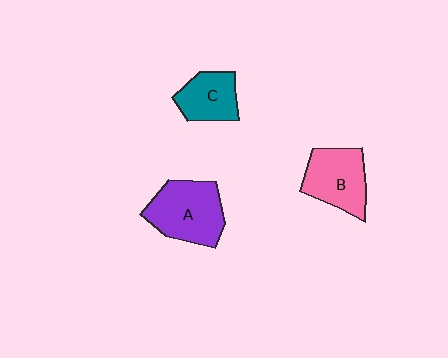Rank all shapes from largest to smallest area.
From largest to smallest: A (purple), B (pink), C (teal).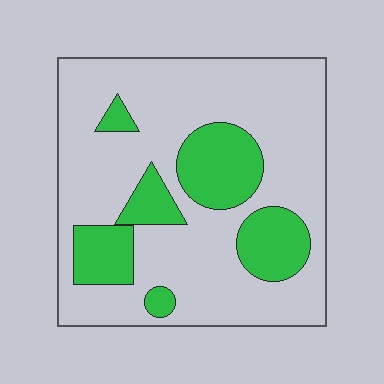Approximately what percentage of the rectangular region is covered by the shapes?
Approximately 25%.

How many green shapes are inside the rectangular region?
6.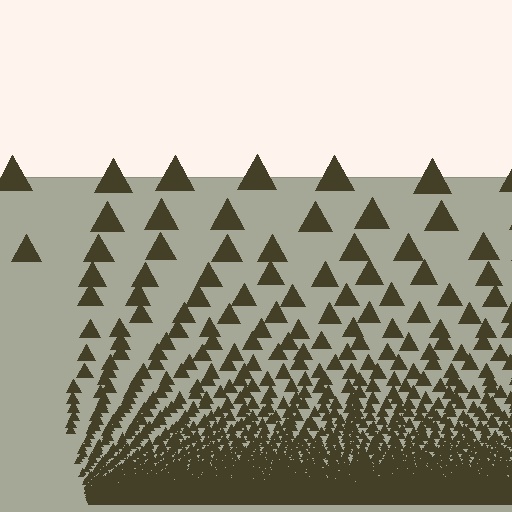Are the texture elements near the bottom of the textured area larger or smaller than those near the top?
Smaller. The gradient is inverted — elements near the bottom are smaller and denser.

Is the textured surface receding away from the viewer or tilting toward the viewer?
The surface appears to tilt toward the viewer. Texture elements get larger and sparser toward the top.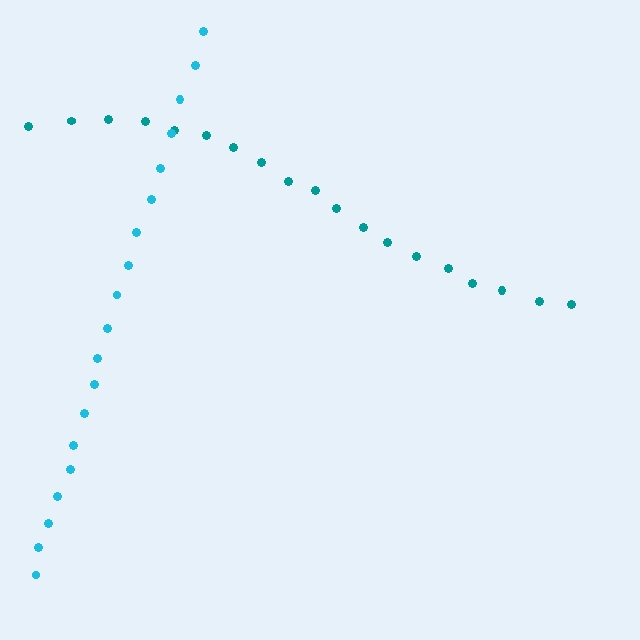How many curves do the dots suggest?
There are 2 distinct paths.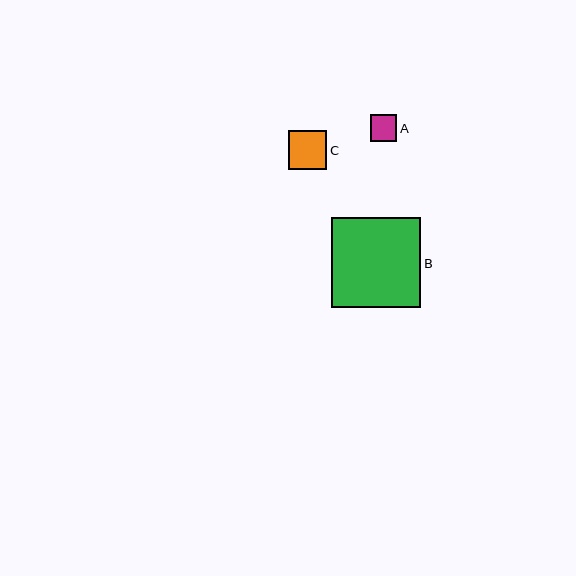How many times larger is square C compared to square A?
Square C is approximately 1.5 times the size of square A.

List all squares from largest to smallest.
From largest to smallest: B, C, A.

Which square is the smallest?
Square A is the smallest with a size of approximately 26 pixels.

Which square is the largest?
Square B is the largest with a size of approximately 89 pixels.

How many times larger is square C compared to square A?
Square C is approximately 1.5 times the size of square A.